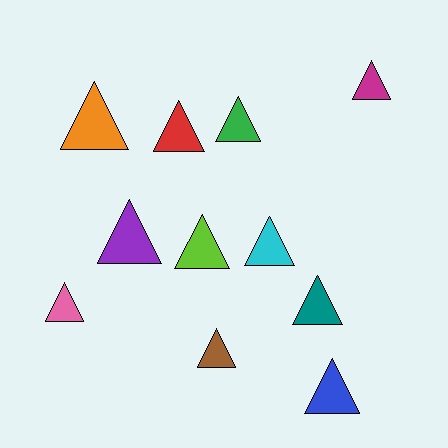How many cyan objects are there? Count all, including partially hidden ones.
There is 1 cyan object.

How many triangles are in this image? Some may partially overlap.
There are 11 triangles.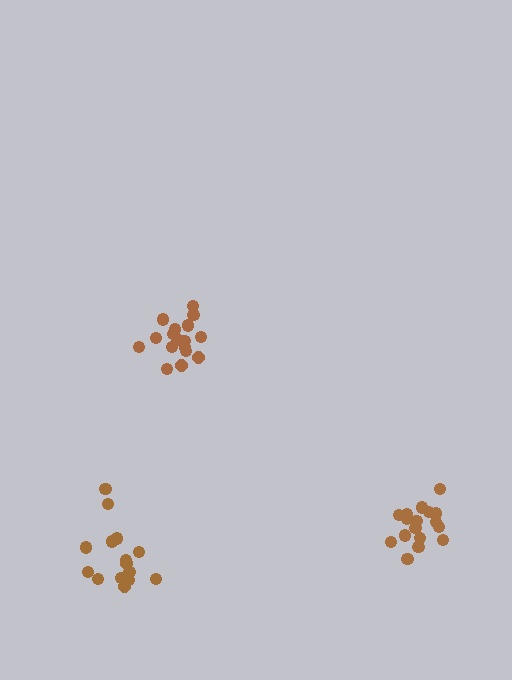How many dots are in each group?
Group 1: 17 dots, Group 2: 15 dots, Group 3: 17 dots (49 total).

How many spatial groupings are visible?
There are 3 spatial groupings.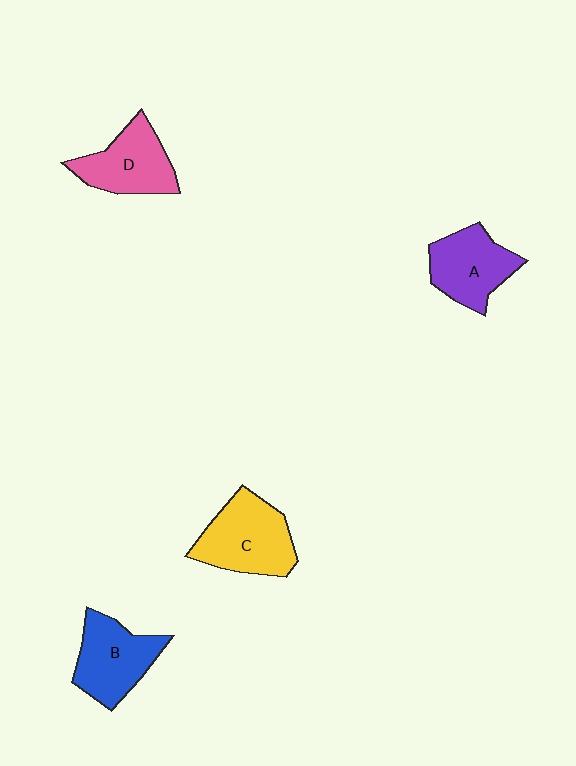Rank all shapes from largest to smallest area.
From largest to smallest: C (yellow), B (blue), D (pink), A (purple).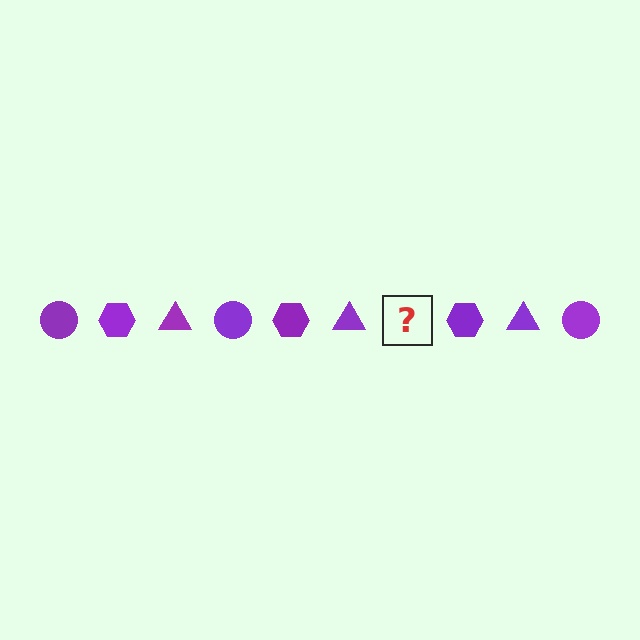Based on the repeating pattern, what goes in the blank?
The blank should be a purple circle.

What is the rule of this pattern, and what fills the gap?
The rule is that the pattern cycles through circle, hexagon, triangle shapes in purple. The gap should be filled with a purple circle.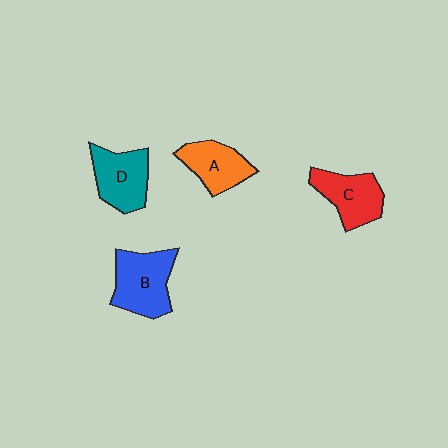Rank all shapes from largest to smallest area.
From largest to smallest: B (blue), D (teal), C (red), A (orange).